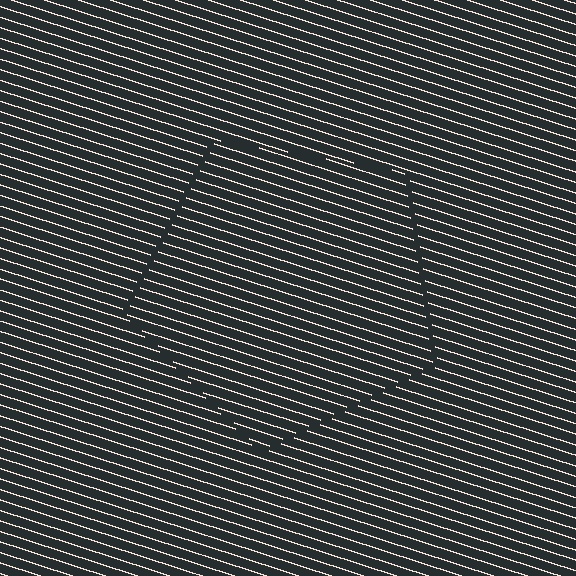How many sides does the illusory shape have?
5 sides — the line-ends trace a pentagon.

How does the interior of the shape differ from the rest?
The interior of the shape contains the same grating, shifted by half a period — the contour is defined by the phase discontinuity where line-ends from the inner and outer gratings abut.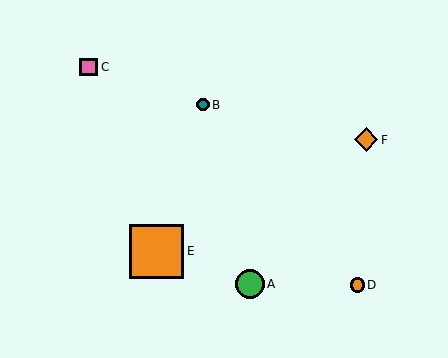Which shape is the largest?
The orange square (labeled E) is the largest.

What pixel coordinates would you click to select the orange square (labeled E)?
Click at (157, 251) to select the orange square E.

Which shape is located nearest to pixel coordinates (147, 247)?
The orange square (labeled E) at (157, 251) is nearest to that location.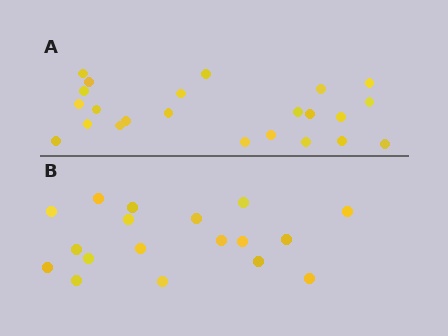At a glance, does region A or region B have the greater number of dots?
Region A (the top region) has more dots.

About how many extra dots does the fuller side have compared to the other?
Region A has about 5 more dots than region B.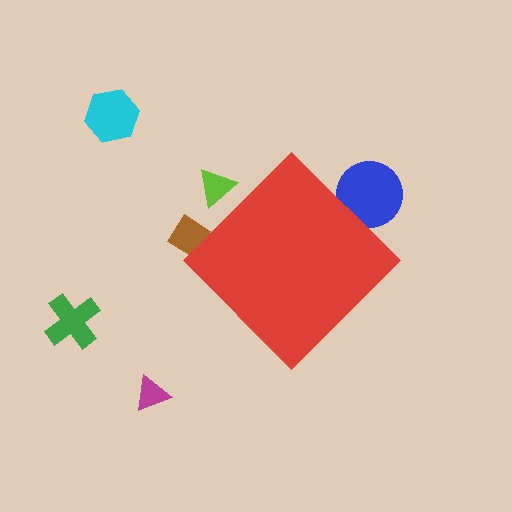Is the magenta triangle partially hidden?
No, the magenta triangle is fully visible.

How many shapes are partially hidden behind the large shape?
3 shapes are partially hidden.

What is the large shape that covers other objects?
A red diamond.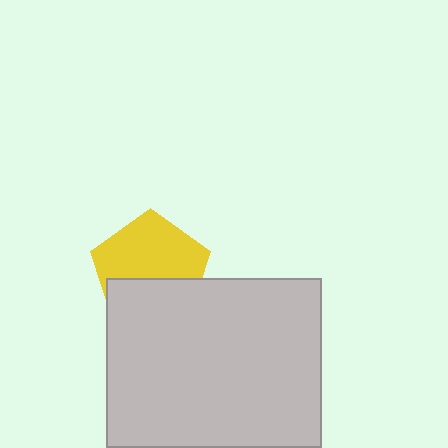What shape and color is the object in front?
The object in front is a light gray rectangle.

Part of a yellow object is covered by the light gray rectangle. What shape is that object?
It is a pentagon.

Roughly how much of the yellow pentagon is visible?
About half of it is visible (roughly 58%).